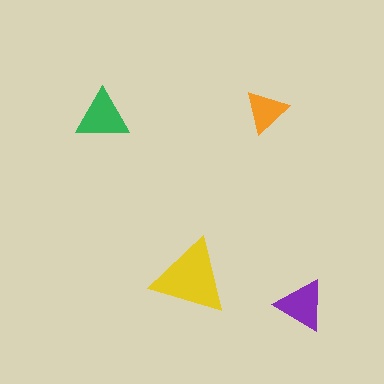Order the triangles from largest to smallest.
the yellow one, the green one, the purple one, the orange one.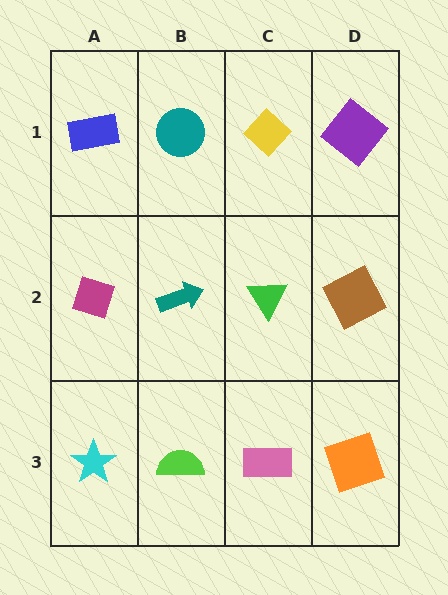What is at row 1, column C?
A yellow diamond.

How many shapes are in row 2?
4 shapes.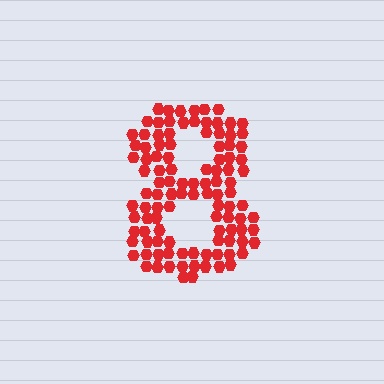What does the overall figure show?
The overall figure shows the digit 8.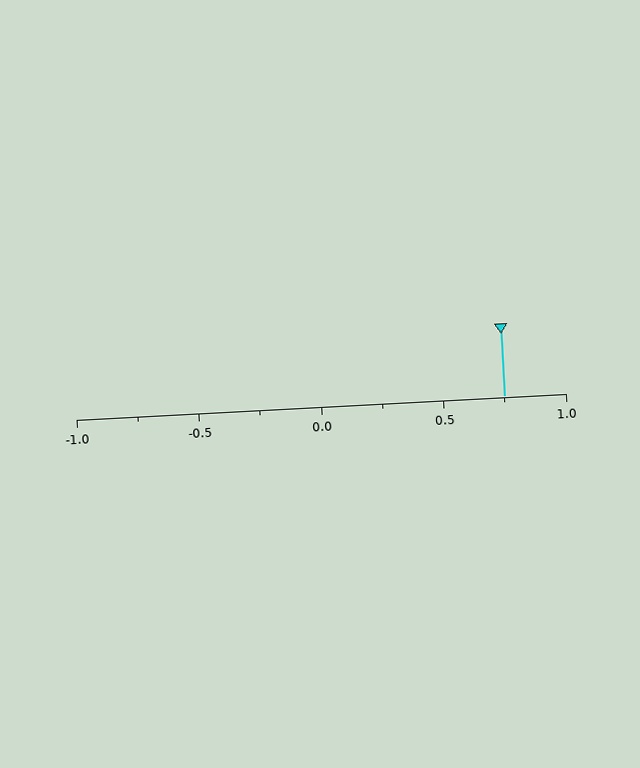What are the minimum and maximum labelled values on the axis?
The axis runs from -1.0 to 1.0.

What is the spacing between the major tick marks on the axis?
The major ticks are spaced 0.5 apart.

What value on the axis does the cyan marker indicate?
The marker indicates approximately 0.75.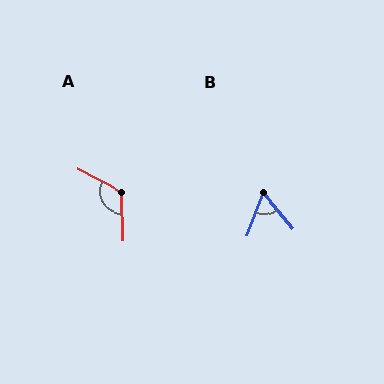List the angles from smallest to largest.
B (61°), A (120°).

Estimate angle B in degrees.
Approximately 61 degrees.